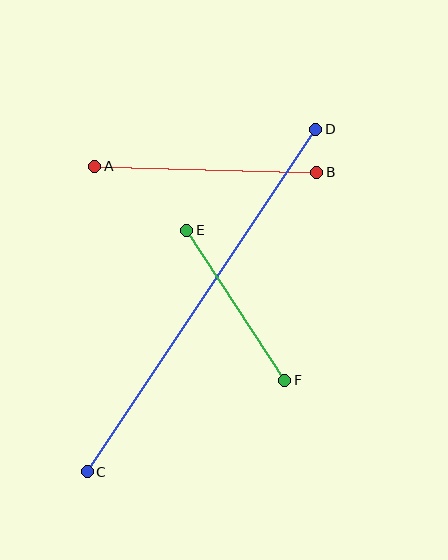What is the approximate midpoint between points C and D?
The midpoint is at approximately (202, 300) pixels.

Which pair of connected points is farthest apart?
Points C and D are farthest apart.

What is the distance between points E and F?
The distance is approximately 179 pixels.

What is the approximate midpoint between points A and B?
The midpoint is at approximately (206, 169) pixels.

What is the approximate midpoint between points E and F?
The midpoint is at approximately (236, 305) pixels.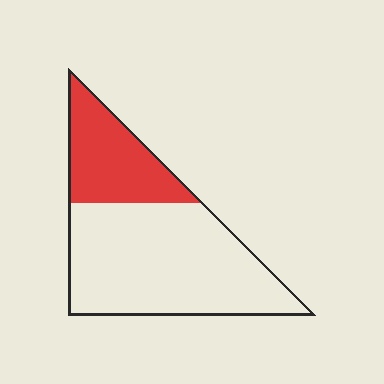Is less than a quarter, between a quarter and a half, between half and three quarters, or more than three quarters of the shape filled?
Between a quarter and a half.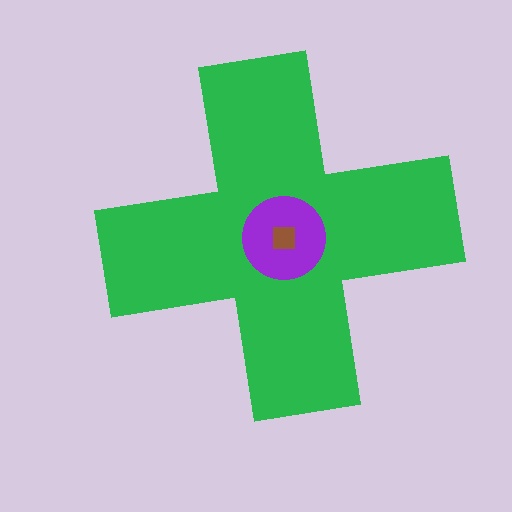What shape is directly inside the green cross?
The purple circle.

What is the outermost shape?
The green cross.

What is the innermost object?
The brown square.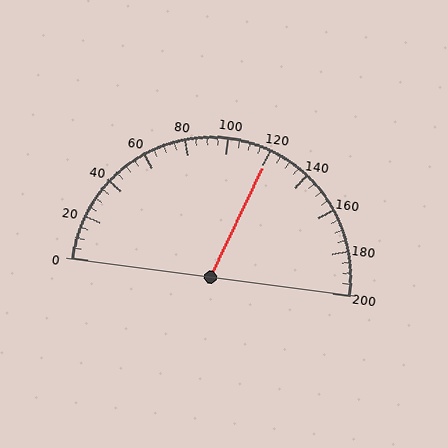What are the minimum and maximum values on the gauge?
The gauge ranges from 0 to 200.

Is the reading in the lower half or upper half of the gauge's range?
The reading is in the upper half of the range (0 to 200).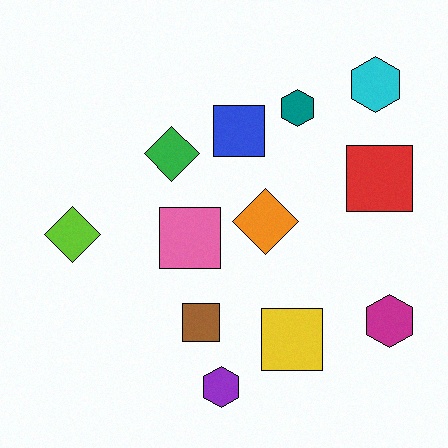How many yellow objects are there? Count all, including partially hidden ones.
There is 1 yellow object.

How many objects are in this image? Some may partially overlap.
There are 12 objects.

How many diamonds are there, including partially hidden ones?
There are 3 diamonds.